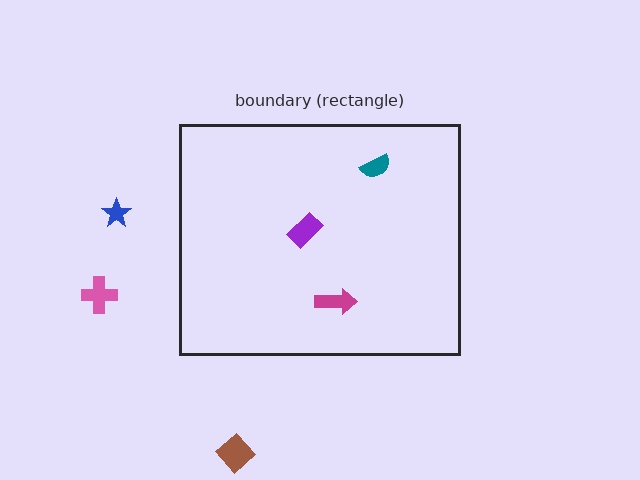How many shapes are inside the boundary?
3 inside, 3 outside.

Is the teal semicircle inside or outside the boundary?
Inside.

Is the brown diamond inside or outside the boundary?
Outside.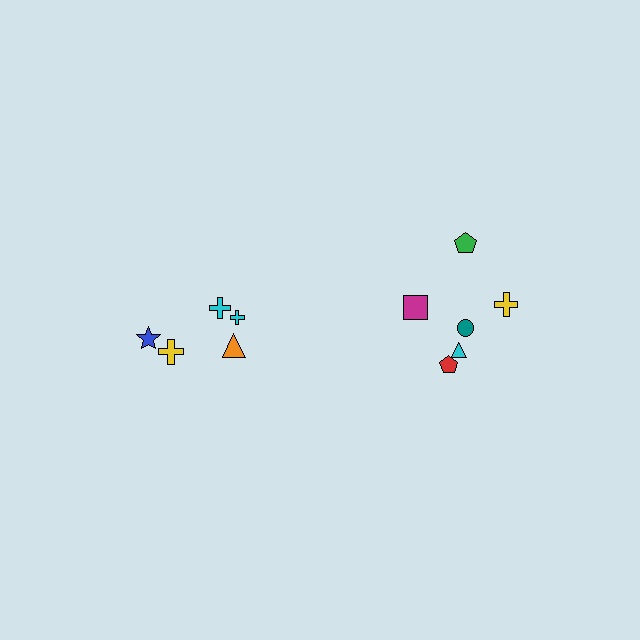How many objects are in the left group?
There are 5 objects.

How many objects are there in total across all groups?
There are 12 objects.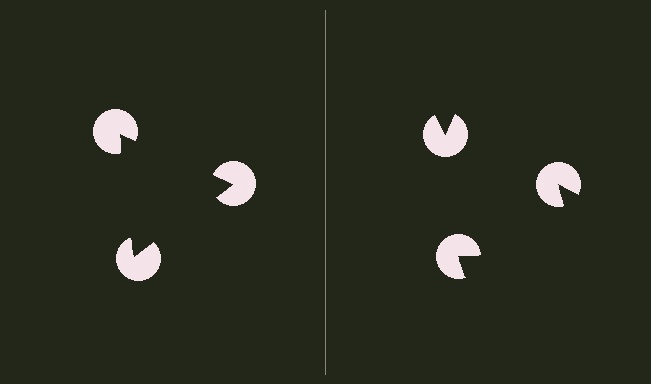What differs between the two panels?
The pac-man discs are positioned identically on both sides; only the wedge orientations differ. On the left they align to a triangle; on the right they are misaligned.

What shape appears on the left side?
An illusory triangle.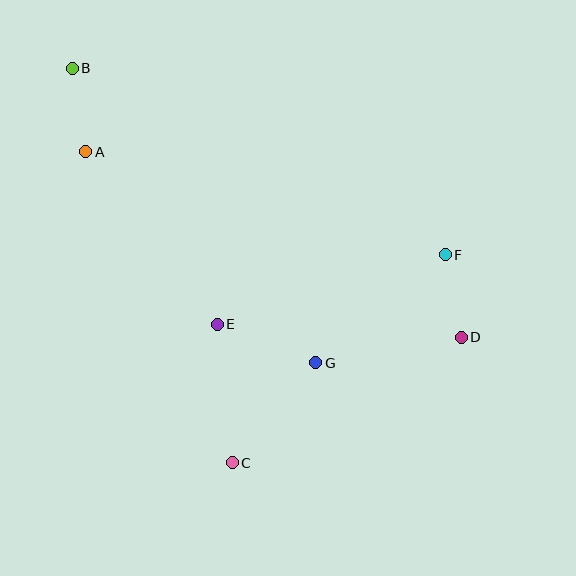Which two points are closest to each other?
Points D and F are closest to each other.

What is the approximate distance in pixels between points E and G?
The distance between E and G is approximately 106 pixels.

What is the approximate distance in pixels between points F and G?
The distance between F and G is approximately 169 pixels.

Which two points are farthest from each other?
Points B and D are farthest from each other.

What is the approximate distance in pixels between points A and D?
The distance between A and D is approximately 419 pixels.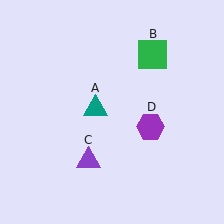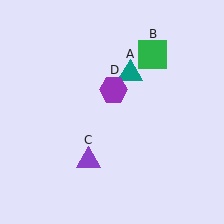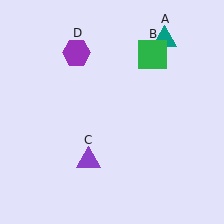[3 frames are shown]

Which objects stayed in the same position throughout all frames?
Green square (object B) and purple triangle (object C) remained stationary.